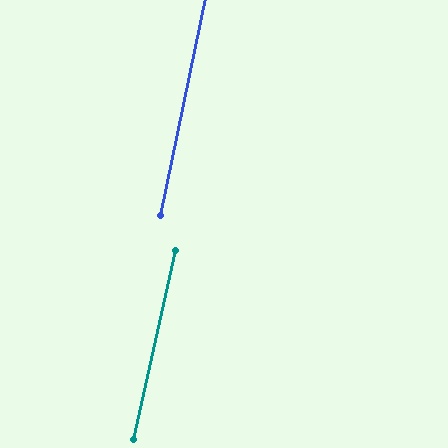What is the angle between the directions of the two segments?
Approximately 1 degree.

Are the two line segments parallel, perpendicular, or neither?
Parallel — their directions differ by only 1.1°.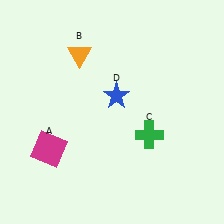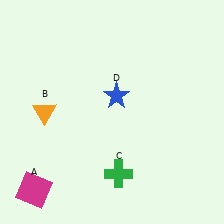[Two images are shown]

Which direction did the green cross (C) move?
The green cross (C) moved down.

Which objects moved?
The objects that moved are: the magenta square (A), the orange triangle (B), the green cross (C).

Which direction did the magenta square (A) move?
The magenta square (A) moved down.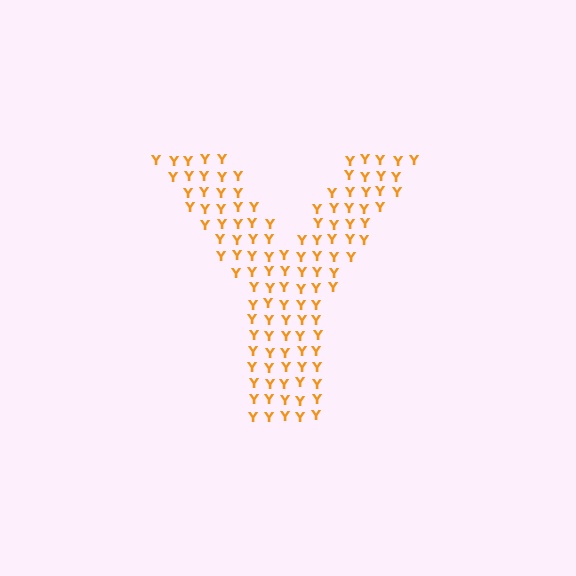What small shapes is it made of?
It is made of small letter Y's.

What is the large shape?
The large shape is the letter Y.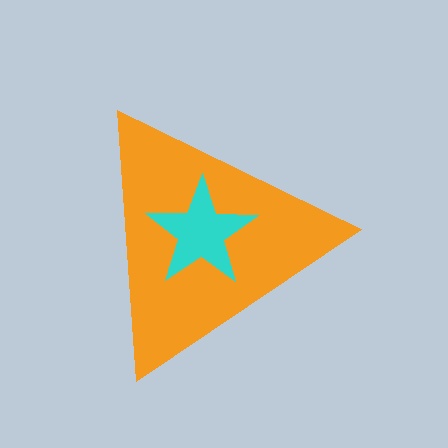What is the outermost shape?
The orange triangle.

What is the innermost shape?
The cyan star.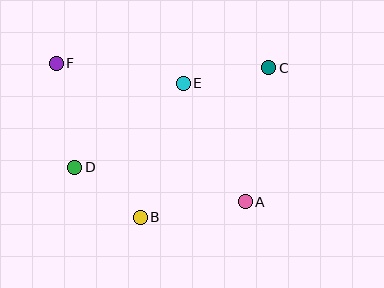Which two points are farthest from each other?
Points A and F are farthest from each other.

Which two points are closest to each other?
Points B and D are closest to each other.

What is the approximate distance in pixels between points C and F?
The distance between C and F is approximately 213 pixels.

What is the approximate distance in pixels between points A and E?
The distance between A and E is approximately 133 pixels.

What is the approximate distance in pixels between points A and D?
The distance between A and D is approximately 173 pixels.